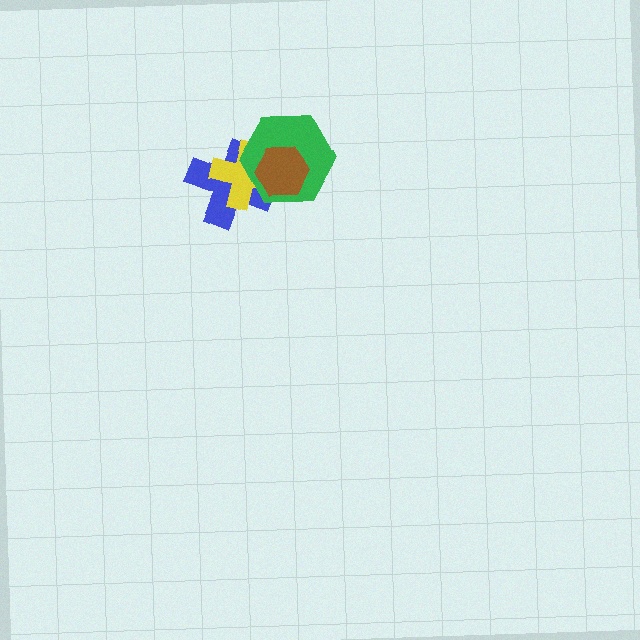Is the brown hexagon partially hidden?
No, no other shape covers it.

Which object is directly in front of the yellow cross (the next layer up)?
The green hexagon is directly in front of the yellow cross.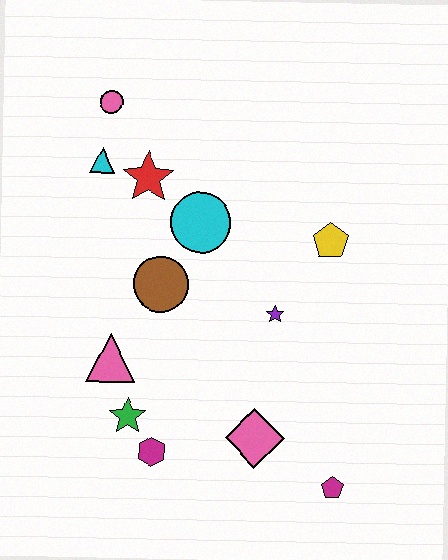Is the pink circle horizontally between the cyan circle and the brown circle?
No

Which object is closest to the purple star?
The yellow pentagon is closest to the purple star.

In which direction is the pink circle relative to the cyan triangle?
The pink circle is above the cyan triangle.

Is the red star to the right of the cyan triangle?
Yes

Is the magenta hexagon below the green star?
Yes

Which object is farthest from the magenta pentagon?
The pink circle is farthest from the magenta pentagon.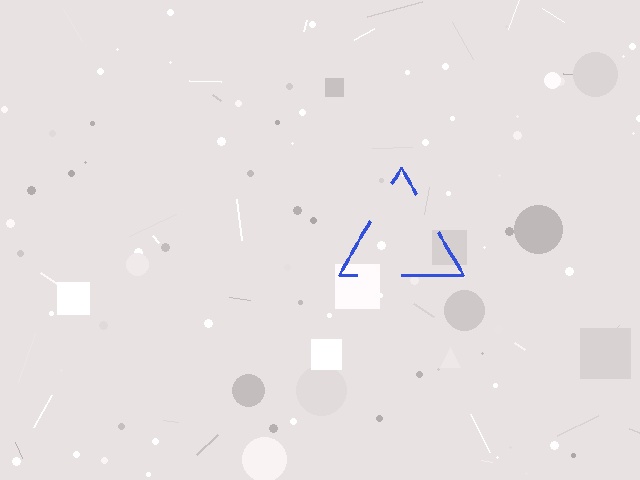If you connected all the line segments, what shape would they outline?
They would outline a triangle.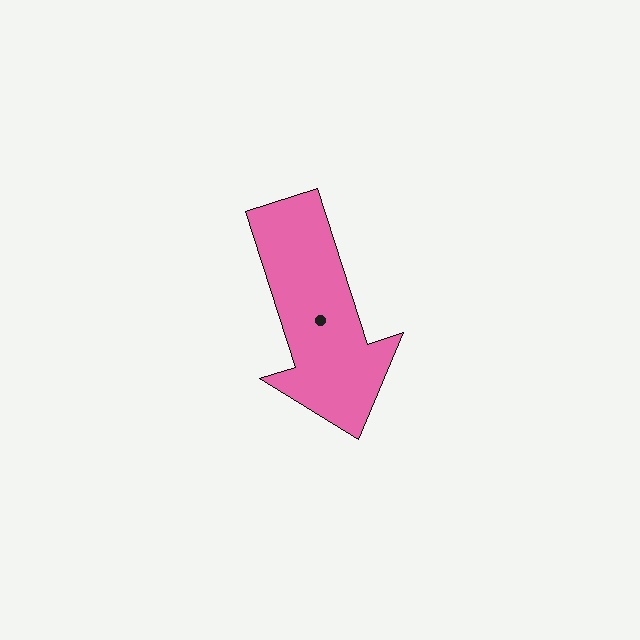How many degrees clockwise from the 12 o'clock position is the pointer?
Approximately 162 degrees.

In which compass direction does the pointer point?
South.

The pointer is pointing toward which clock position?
Roughly 5 o'clock.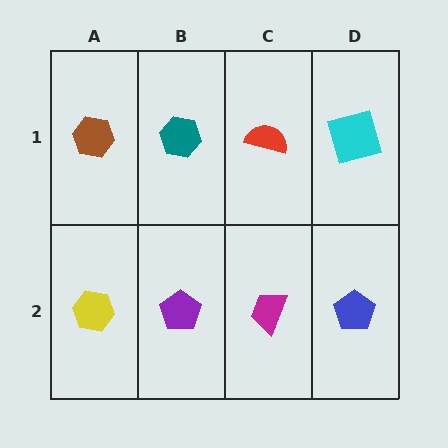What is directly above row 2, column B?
A teal hexagon.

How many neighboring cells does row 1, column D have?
2.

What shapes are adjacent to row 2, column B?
A teal hexagon (row 1, column B), a yellow hexagon (row 2, column A), a magenta trapezoid (row 2, column C).